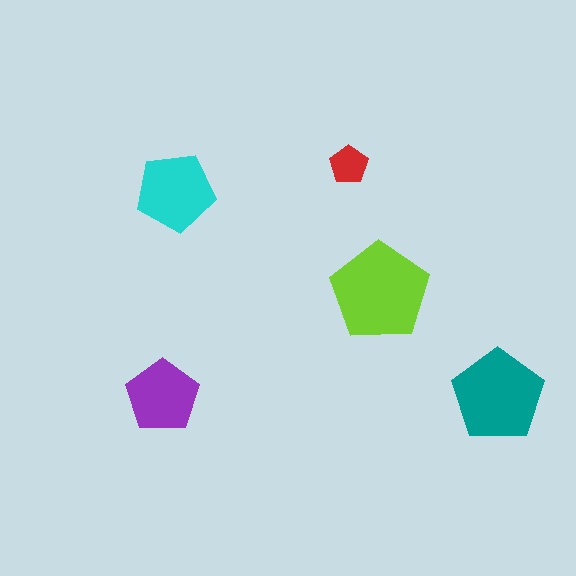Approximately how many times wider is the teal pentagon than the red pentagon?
About 2.5 times wider.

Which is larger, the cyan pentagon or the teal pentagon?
The teal one.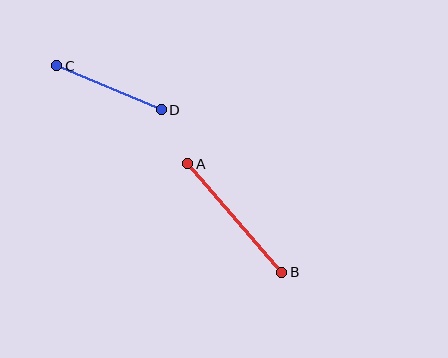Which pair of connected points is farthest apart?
Points A and B are farthest apart.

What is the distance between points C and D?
The distance is approximately 113 pixels.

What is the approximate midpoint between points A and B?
The midpoint is at approximately (235, 218) pixels.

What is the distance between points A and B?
The distance is approximately 144 pixels.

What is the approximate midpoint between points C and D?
The midpoint is at approximately (109, 88) pixels.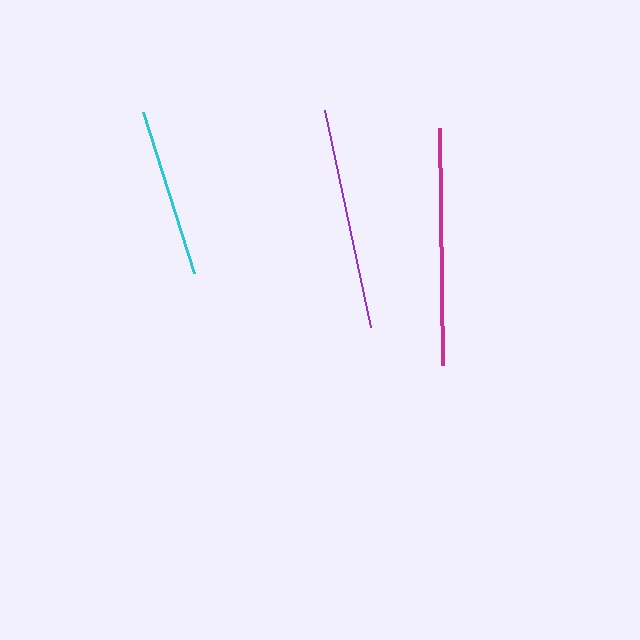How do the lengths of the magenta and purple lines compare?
The magenta and purple lines are approximately the same length.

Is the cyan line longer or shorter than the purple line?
The purple line is longer than the cyan line.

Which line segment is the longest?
The magenta line is the longest at approximately 238 pixels.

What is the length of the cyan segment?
The cyan segment is approximately 169 pixels long.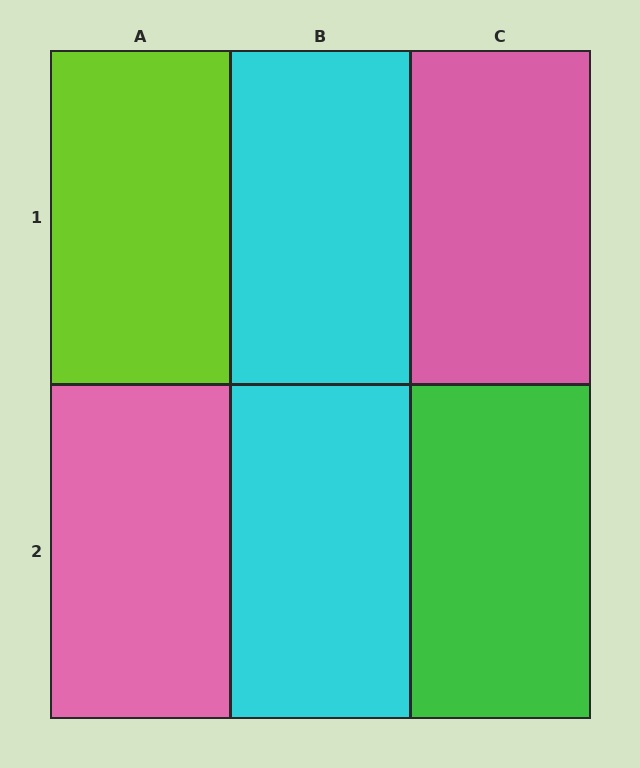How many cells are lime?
1 cell is lime.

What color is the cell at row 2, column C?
Green.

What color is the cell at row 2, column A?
Pink.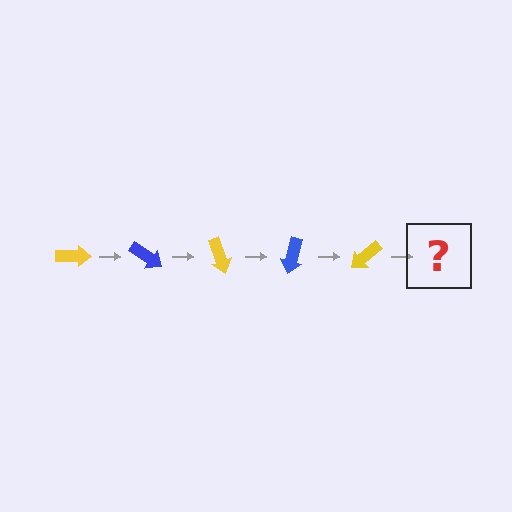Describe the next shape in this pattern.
It should be a blue arrow, rotated 175 degrees from the start.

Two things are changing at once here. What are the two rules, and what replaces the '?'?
The two rules are that it rotates 35 degrees each step and the color cycles through yellow and blue. The '?' should be a blue arrow, rotated 175 degrees from the start.